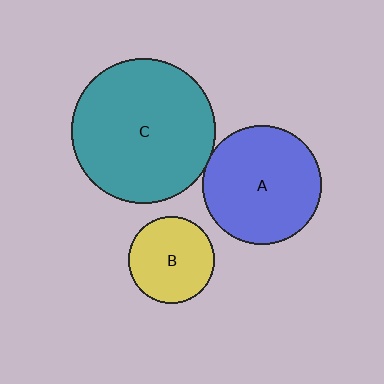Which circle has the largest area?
Circle C (teal).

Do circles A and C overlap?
Yes.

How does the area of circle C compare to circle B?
Approximately 2.8 times.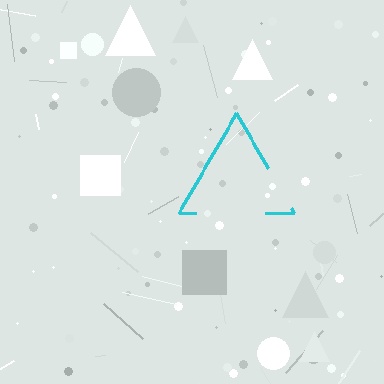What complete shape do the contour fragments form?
The contour fragments form a triangle.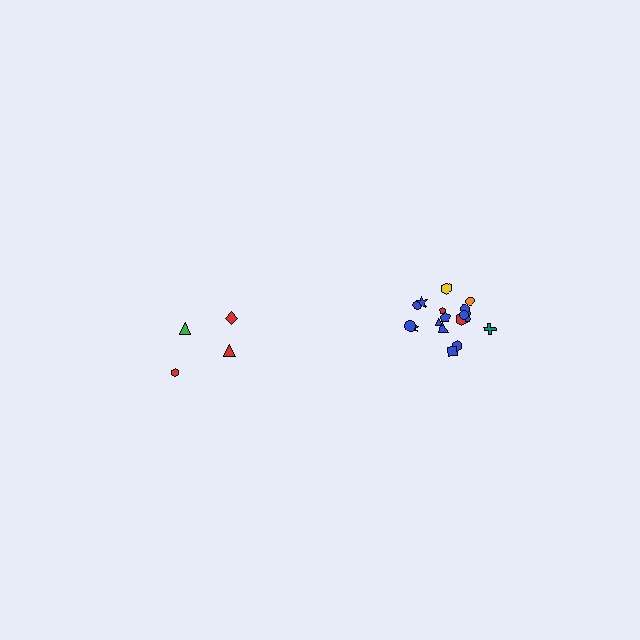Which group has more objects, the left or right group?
The right group.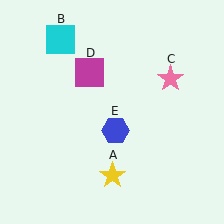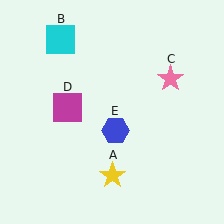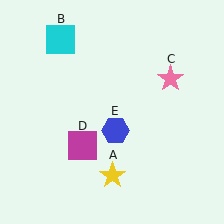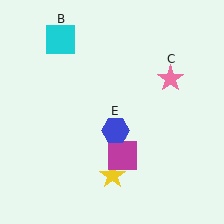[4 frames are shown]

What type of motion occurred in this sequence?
The magenta square (object D) rotated counterclockwise around the center of the scene.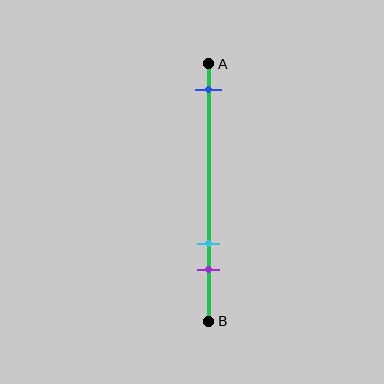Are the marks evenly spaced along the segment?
No, the marks are not evenly spaced.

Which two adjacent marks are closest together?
The cyan and purple marks are the closest adjacent pair.